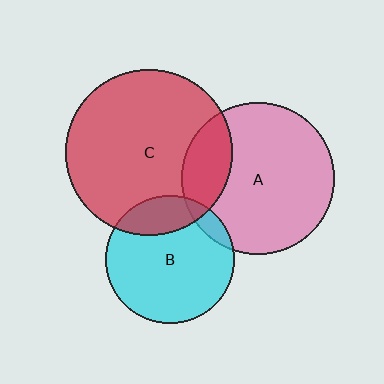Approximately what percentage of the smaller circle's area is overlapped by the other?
Approximately 10%.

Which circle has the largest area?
Circle C (red).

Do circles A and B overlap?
Yes.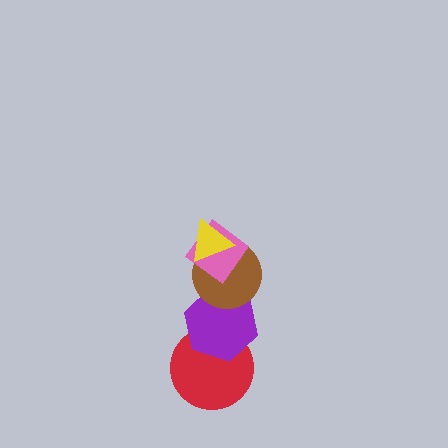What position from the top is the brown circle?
The brown circle is 3rd from the top.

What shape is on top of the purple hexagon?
The brown circle is on top of the purple hexagon.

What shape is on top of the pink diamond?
The yellow triangle is on top of the pink diamond.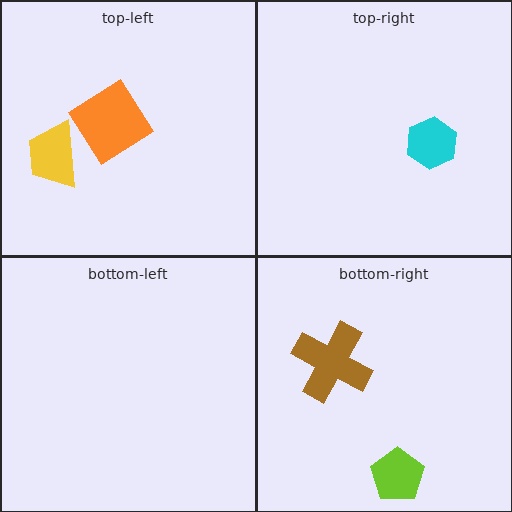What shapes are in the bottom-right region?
The lime pentagon, the brown cross.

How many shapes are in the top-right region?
1.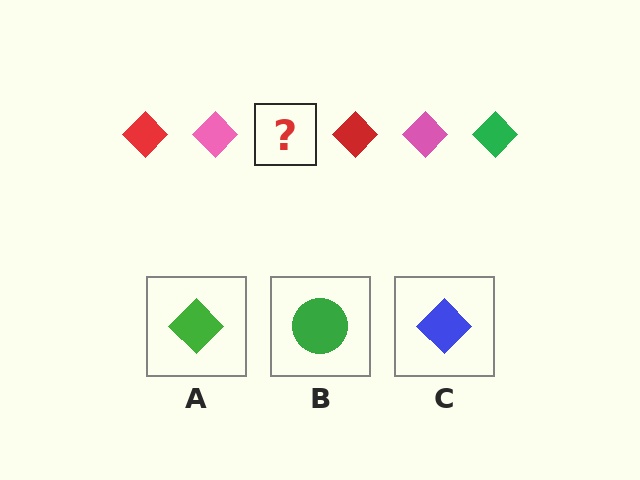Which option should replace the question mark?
Option A.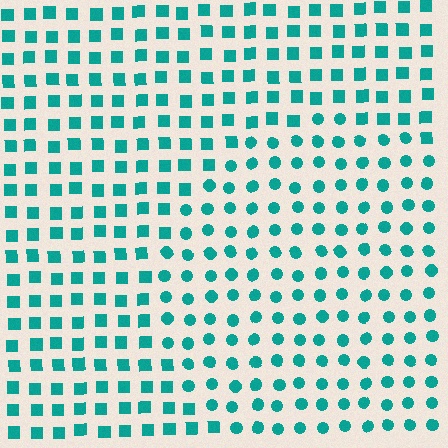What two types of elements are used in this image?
The image uses circles inside the circle region and squares outside it.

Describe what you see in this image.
The image is filled with small teal elements arranged in a uniform grid. A circle-shaped region contains circles, while the surrounding area contains squares. The boundary is defined purely by the change in element shape.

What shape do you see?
I see a circle.